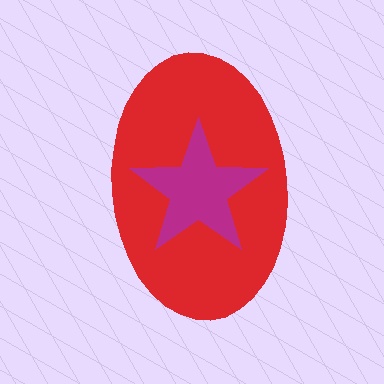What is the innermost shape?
The magenta star.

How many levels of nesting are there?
2.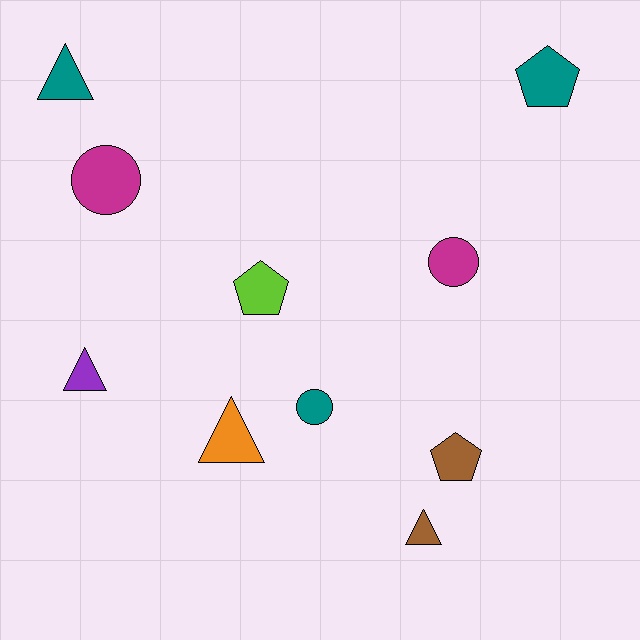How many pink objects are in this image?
There are no pink objects.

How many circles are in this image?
There are 3 circles.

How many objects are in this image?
There are 10 objects.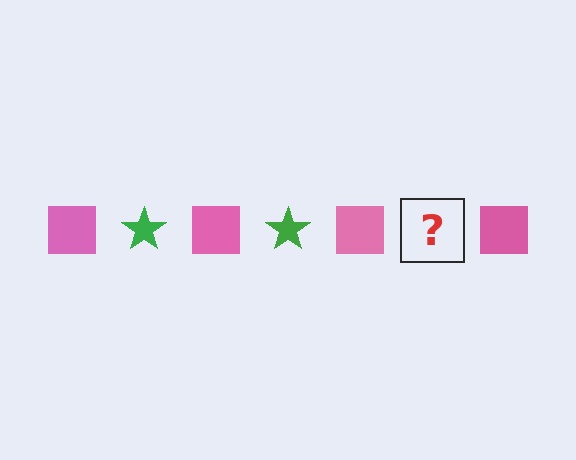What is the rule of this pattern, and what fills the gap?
The rule is that the pattern alternates between pink square and green star. The gap should be filled with a green star.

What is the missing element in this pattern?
The missing element is a green star.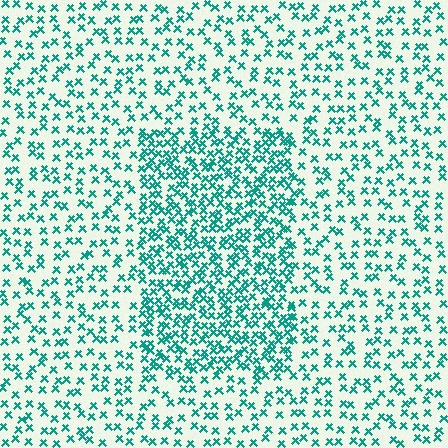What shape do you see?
I see a rectangle.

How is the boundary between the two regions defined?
The boundary is defined by a change in element density (approximately 2.1x ratio). All elements are the same color, size, and shape.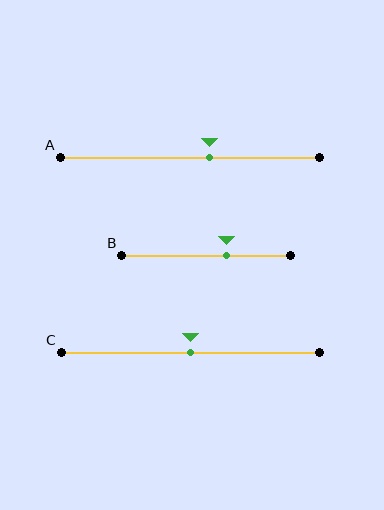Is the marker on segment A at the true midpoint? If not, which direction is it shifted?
No, the marker on segment A is shifted to the right by about 8% of the segment length.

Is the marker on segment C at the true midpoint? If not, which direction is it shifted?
Yes, the marker on segment C is at the true midpoint.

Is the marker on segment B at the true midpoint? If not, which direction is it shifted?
No, the marker on segment B is shifted to the right by about 12% of the segment length.